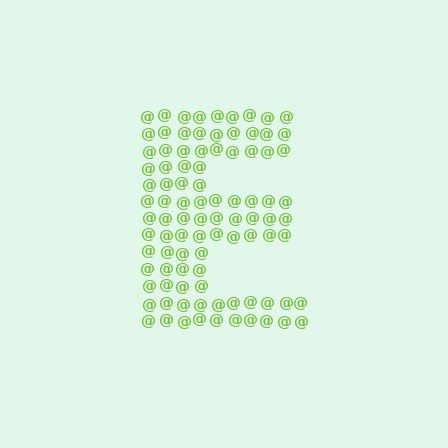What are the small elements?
The small elements are at signs.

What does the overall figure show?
The overall figure shows the letter E.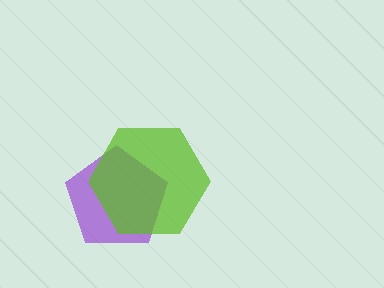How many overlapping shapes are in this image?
There are 2 overlapping shapes in the image.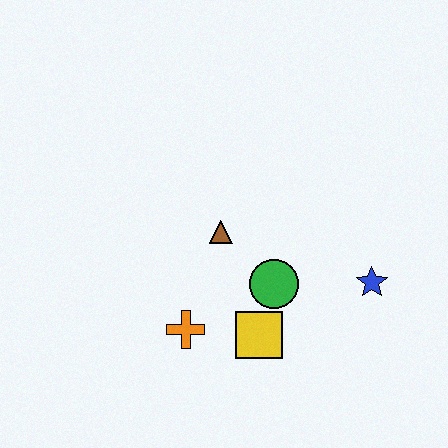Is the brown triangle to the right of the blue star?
No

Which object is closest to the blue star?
The green circle is closest to the blue star.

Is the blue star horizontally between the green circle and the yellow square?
No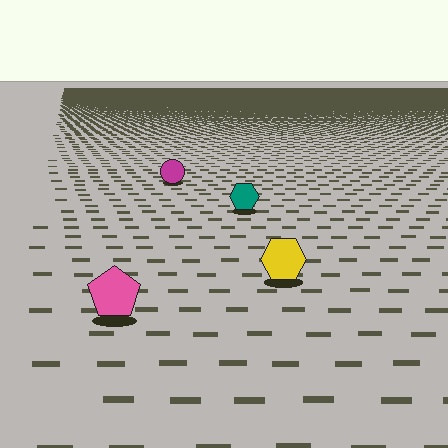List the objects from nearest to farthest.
From nearest to farthest: the pink pentagon, the yellow hexagon, the teal hexagon, the magenta circle.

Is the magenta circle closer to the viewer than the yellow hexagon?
No. The yellow hexagon is closer — you can tell from the texture gradient: the ground texture is coarser near it.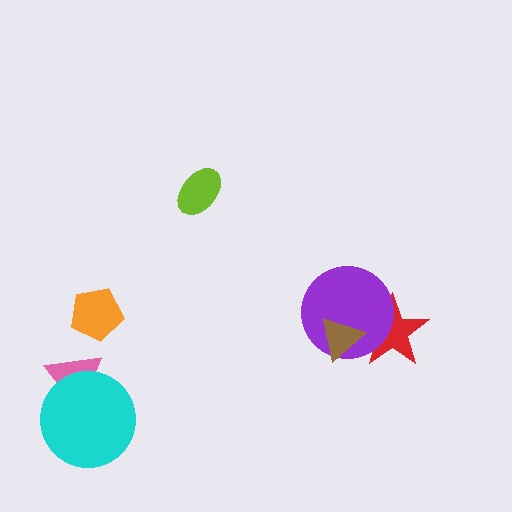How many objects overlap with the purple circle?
2 objects overlap with the purple circle.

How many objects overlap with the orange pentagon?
0 objects overlap with the orange pentagon.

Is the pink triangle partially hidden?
Yes, it is partially covered by another shape.